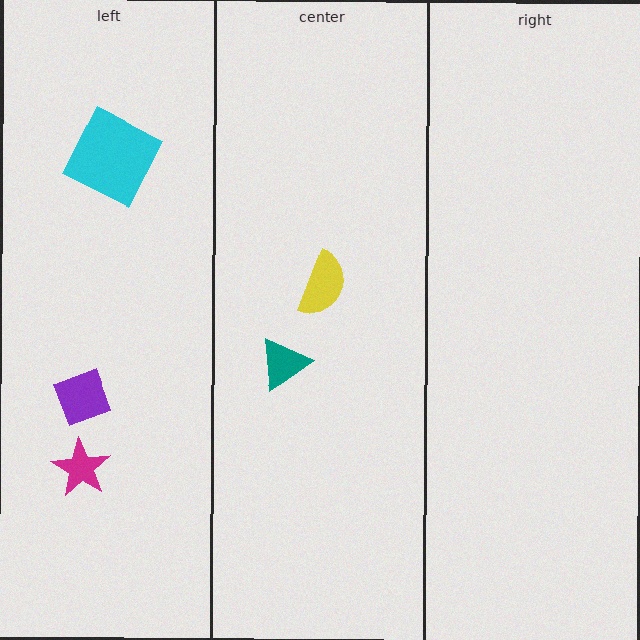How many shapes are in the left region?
3.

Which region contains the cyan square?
The left region.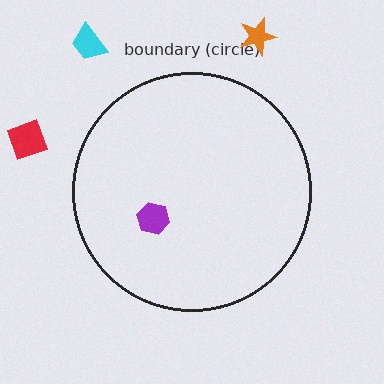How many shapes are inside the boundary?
1 inside, 3 outside.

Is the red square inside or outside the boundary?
Outside.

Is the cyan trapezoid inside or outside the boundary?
Outside.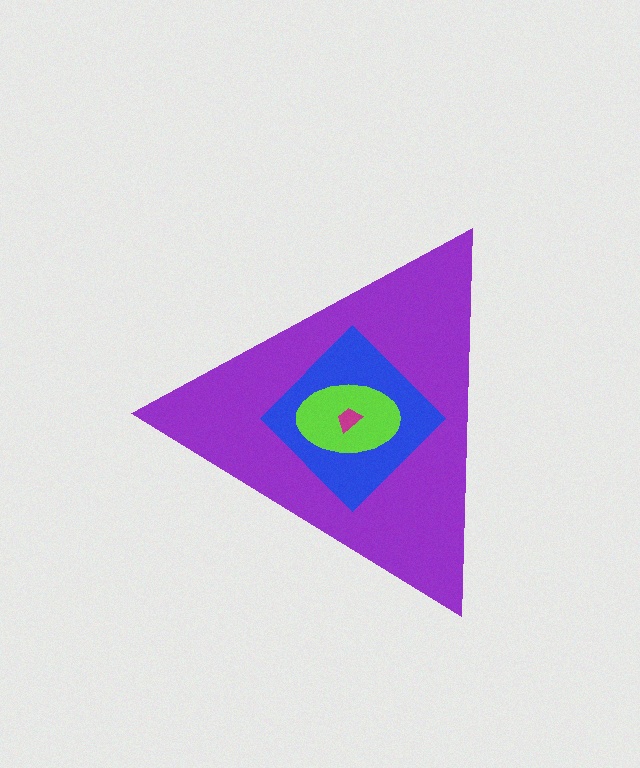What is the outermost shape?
The purple triangle.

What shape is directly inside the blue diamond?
The lime ellipse.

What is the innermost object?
The magenta trapezoid.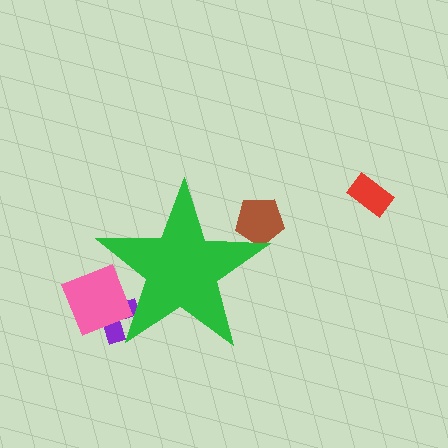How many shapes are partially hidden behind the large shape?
3 shapes are partially hidden.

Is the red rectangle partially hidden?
No, the red rectangle is fully visible.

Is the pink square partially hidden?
Yes, the pink square is partially hidden behind the green star.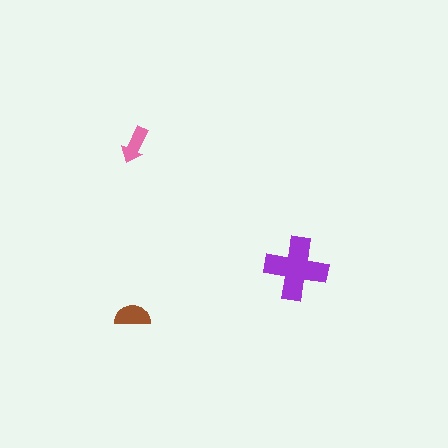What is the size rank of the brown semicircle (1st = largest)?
2nd.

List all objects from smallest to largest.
The pink arrow, the brown semicircle, the purple cross.